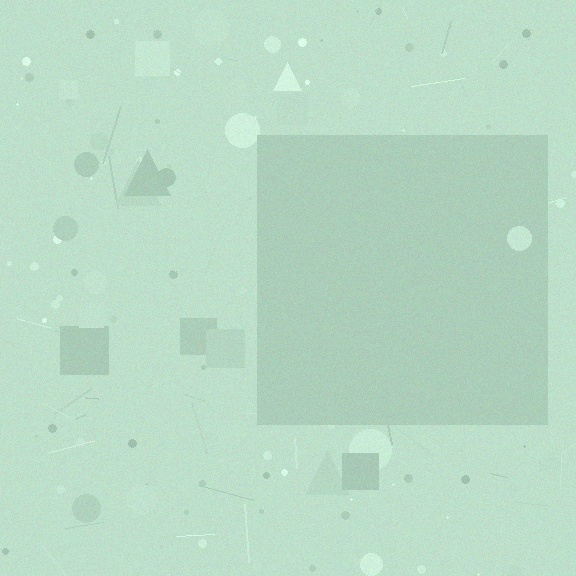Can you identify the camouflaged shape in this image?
The camouflaged shape is a square.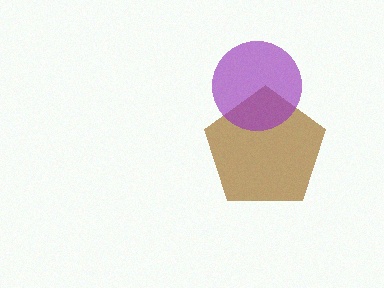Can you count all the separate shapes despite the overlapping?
Yes, there are 2 separate shapes.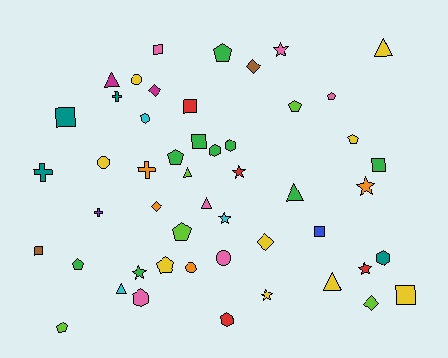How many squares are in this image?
There are 8 squares.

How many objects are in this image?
There are 50 objects.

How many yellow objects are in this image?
There are 9 yellow objects.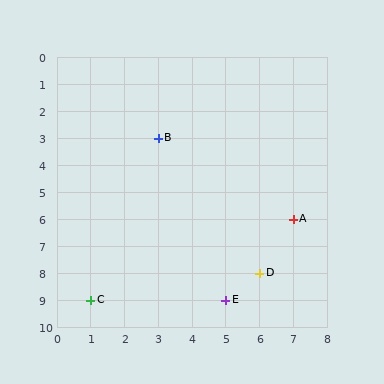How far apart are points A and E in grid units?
Points A and E are 2 columns and 3 rows apart (about 3.6 grid units diagonally).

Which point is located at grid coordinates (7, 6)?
Point A is at (7, 6).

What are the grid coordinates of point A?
Point A is at grid coordinates (7, 6).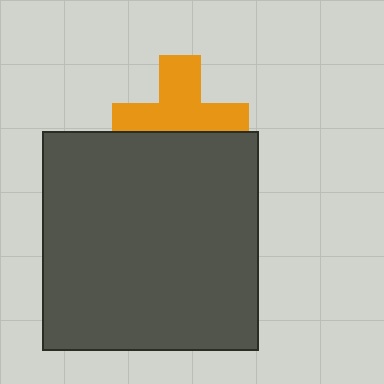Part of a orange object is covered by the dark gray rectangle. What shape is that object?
It is a cross.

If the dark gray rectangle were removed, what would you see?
You would see the complete orange cross.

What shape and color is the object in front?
The object in front is a dark gray rectangle.